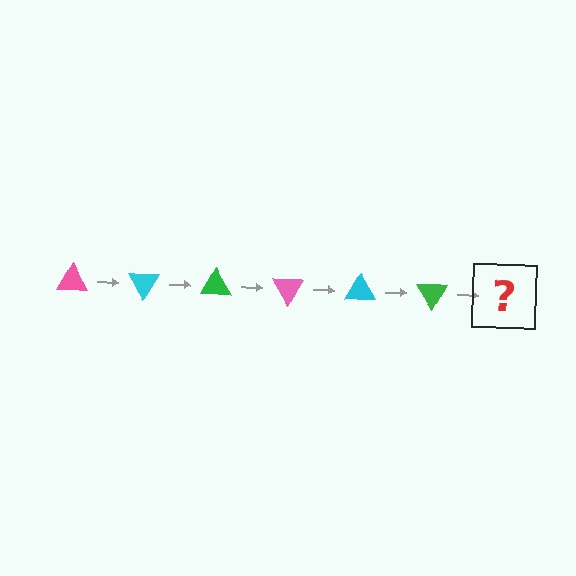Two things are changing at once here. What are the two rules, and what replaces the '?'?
The two rules are that it rotates 60 degrees each step and the color cycles through pink, cyan, and green. The '?' should be a pink triangle, rotated 360 degrees from the start.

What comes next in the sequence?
The next element should be a pink triangle, rotated 360 degrees from the start.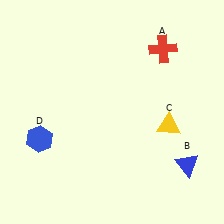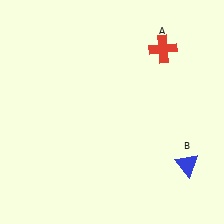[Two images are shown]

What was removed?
The yellow triangle (C), the blue hexagon (D) were removed in Image 2.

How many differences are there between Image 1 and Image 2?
There are 2 differences between the two images.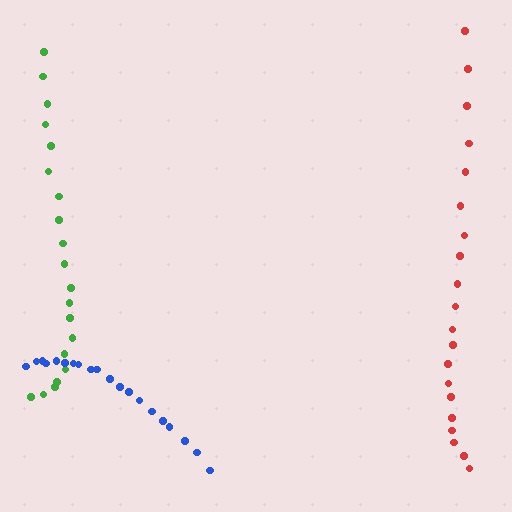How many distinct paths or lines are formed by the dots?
There are 3 distinct paths.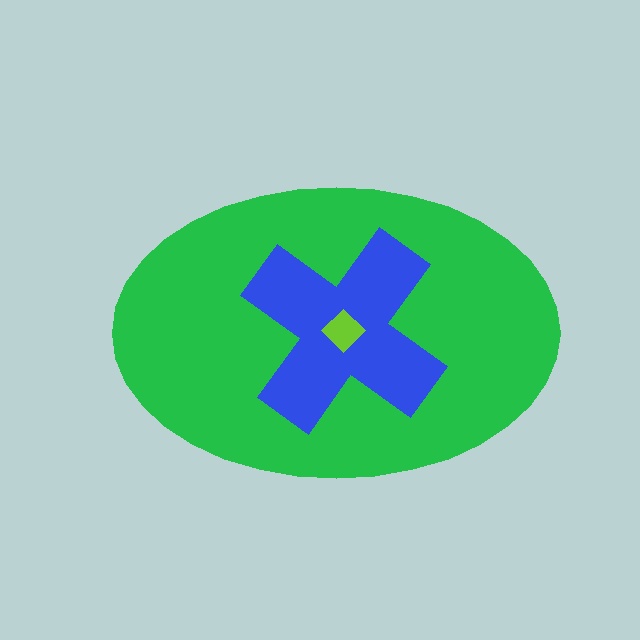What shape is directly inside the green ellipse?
The blue cross.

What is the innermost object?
The lime diamond.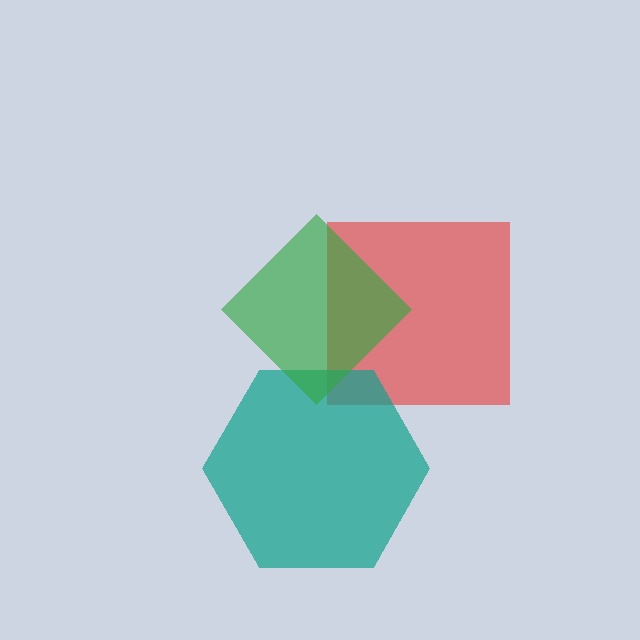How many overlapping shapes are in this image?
There are 3 overlapping shapes in the image.